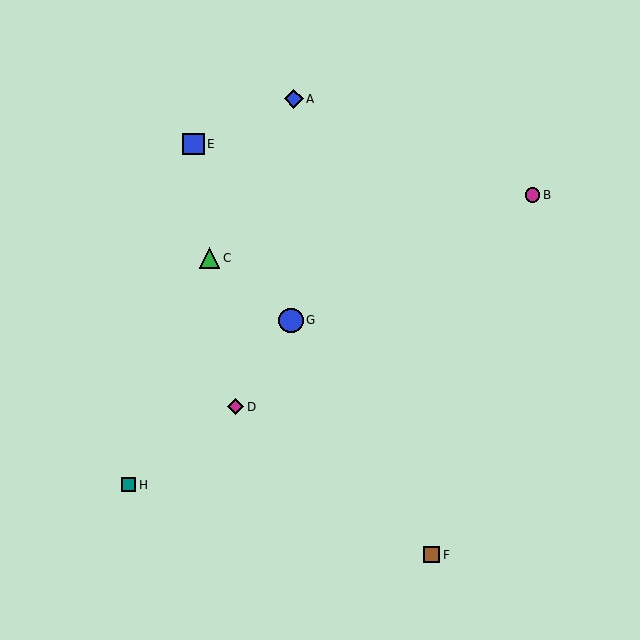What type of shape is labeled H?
Shape H is a teal square.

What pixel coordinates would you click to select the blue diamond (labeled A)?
Click at (294, 99) to select the blue diamond A.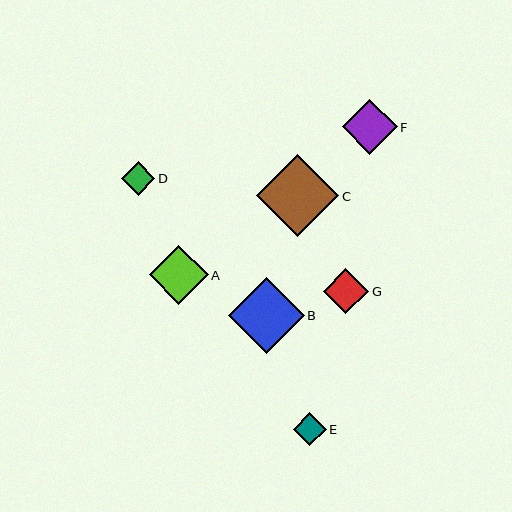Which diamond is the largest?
Diamond C is the largest with a size of approximately 82 pixels.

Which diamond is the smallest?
Diamond E is the smallest with a size of approximately 33 pixels.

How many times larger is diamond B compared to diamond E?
Diamond B is approximately 2.3 times the size of diamond E.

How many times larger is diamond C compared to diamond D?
Diamond C is approximately 2.4 times the size of diamond D.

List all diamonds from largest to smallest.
From largest to smallest: C, B, A, F, G, D, E.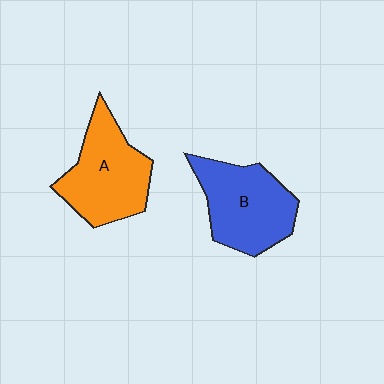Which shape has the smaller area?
Shape A (orange).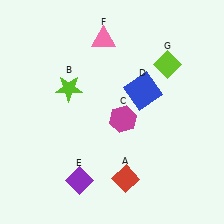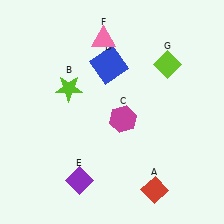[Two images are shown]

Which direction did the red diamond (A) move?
The red diamond (A) moved right.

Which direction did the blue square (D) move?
The blue square (D) moved left.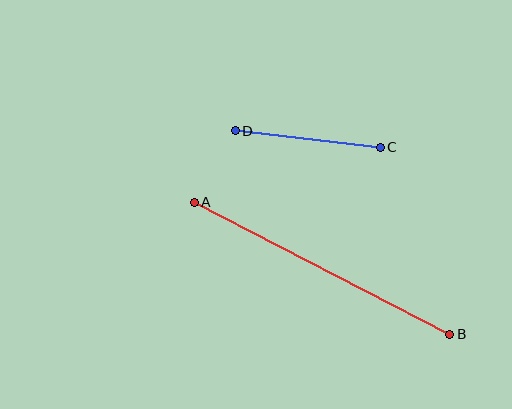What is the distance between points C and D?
The distance is approximately 146 pixels.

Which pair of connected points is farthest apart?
Points A and B are farthest apart.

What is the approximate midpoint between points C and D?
The midpoint is at approximately (308, 139) pixels.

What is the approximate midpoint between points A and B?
The midpoint is at approximately (322, 268) pixels.